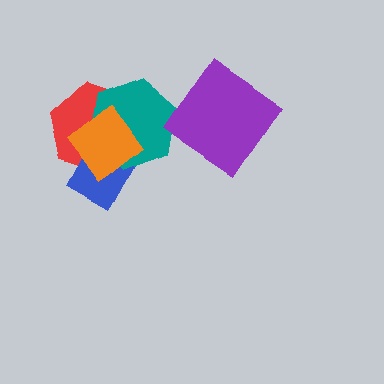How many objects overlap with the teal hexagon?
3 objects overlap with the teal hexagon.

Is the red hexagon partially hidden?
Yes, it is partially covered by another shape.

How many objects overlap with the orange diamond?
3 objects overlap with the orange diamond.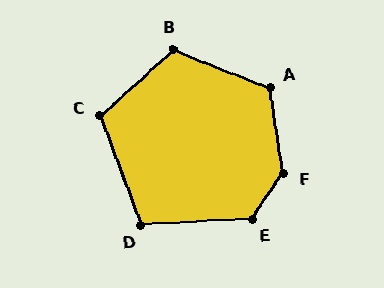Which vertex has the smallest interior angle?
D, at approximately 107 degrees.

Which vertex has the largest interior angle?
F, at approximately 136 degrees.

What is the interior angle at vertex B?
Approximately 116 degrees (obtuse).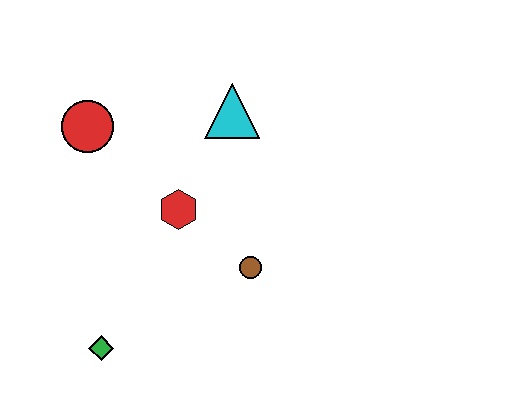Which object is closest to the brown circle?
The red hexagon is closest to the brown circle.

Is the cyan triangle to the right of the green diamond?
Yes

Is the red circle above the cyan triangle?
No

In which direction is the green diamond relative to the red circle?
The green diamond is below the red circle.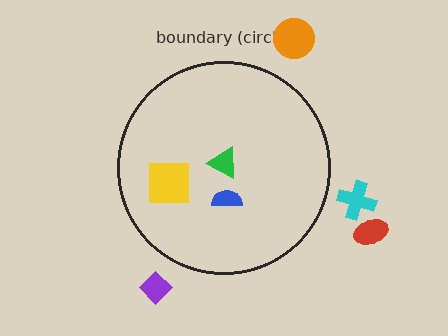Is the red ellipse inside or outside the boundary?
Outside.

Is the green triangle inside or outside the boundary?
Inside.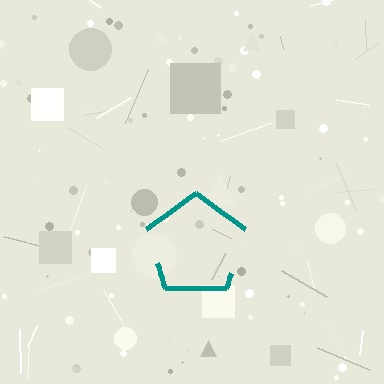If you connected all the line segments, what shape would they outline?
They would outline a pentagon.